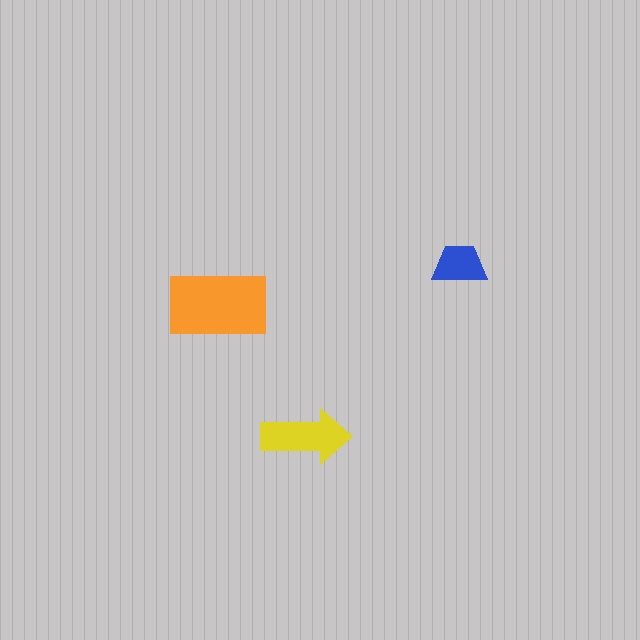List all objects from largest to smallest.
The orange rectangle, the yellow arrow, the blue trapezoid.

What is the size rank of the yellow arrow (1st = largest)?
2nd.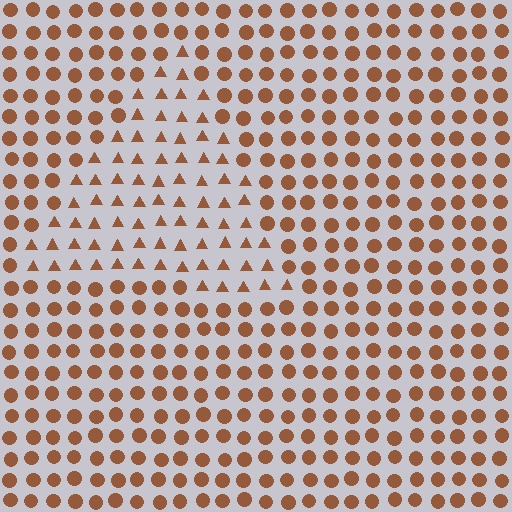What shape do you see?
I see a triangle.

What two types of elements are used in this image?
The image uses triangles inside the triangle region and circles outside it.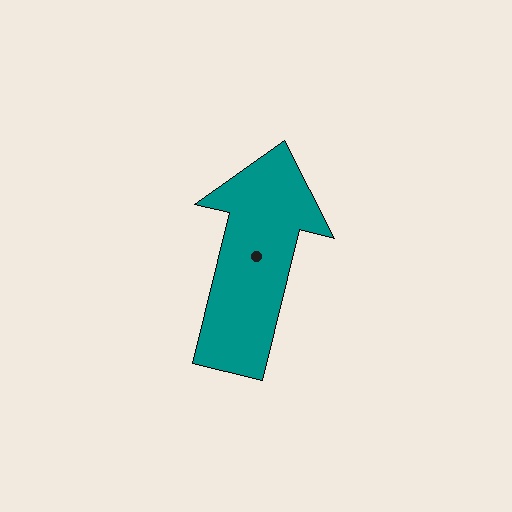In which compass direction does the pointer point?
North.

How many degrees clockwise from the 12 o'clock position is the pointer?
Approximately 14 degrees.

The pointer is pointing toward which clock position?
Roughly 12 o'clock.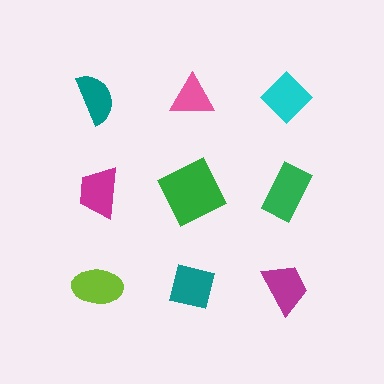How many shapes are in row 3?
3 shapes.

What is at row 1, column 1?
A teal semicircle.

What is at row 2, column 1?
A magenta trapezoid.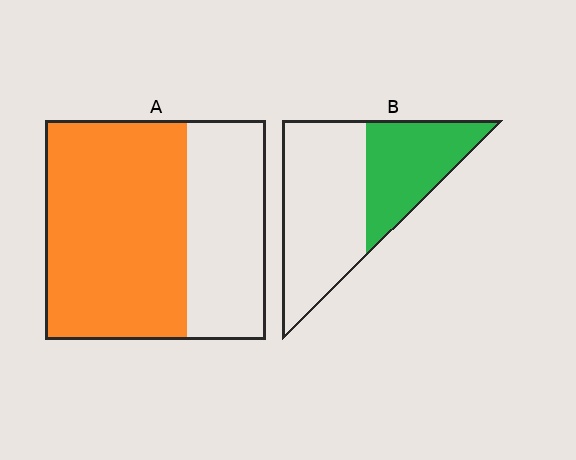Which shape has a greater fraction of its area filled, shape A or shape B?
Shape A.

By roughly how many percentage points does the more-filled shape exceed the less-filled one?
By roughly 25 percentage points (A over B).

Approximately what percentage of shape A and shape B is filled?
A is approximately 65% and B is approximately 40%.